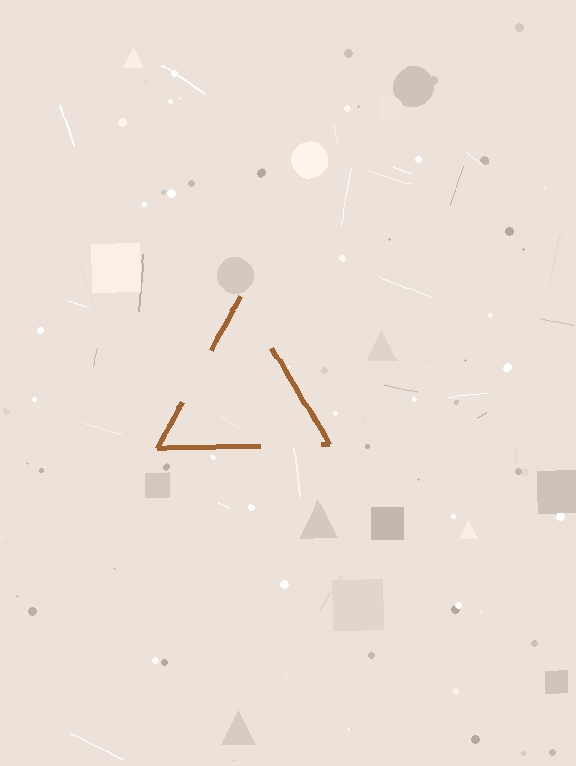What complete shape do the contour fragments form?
The contour fragments form a triangle.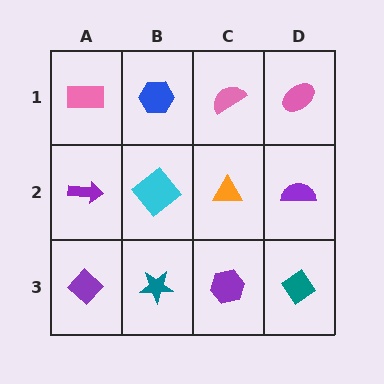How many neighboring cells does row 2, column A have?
3.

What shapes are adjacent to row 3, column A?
A purple arrow (row 2, column A), a teal star (row 3, column B).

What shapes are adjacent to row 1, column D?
A purple semicircle (row 2, column D), a pink semicircle (row 1, column C).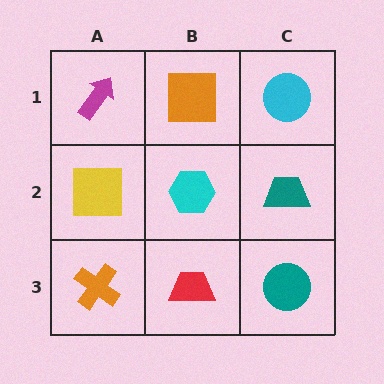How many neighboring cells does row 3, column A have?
2.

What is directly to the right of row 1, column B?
A cyan circle.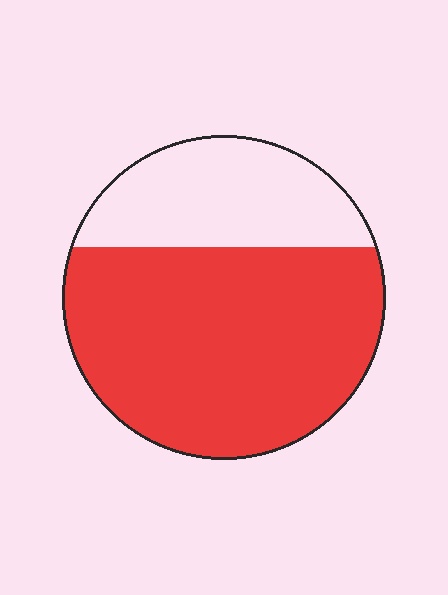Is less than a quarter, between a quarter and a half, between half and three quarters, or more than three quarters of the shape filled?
Between half and three quarters.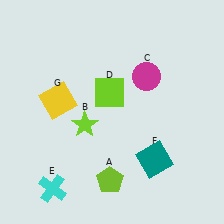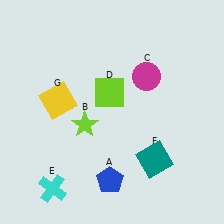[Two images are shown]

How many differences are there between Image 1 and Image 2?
There is 1 difference between the two images.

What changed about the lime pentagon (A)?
In Image 1, A is lime. In Image 2, it changed to blue.